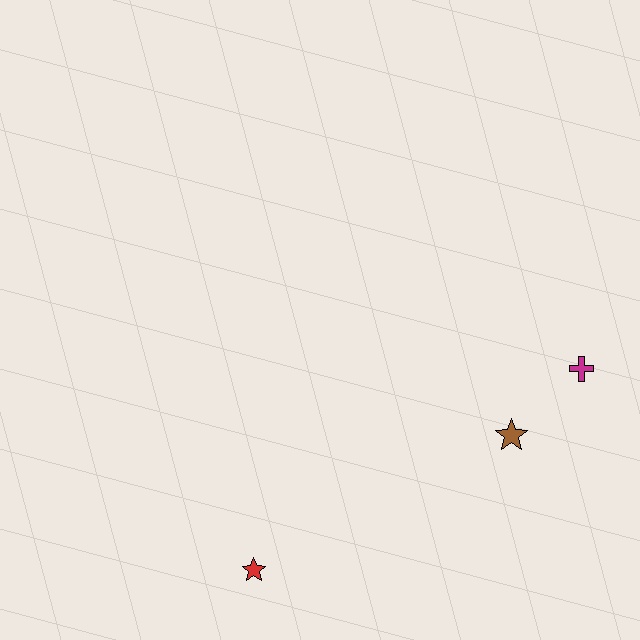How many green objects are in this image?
There are no green objects.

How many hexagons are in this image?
There are no hexagons.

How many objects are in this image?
There are 3 objects.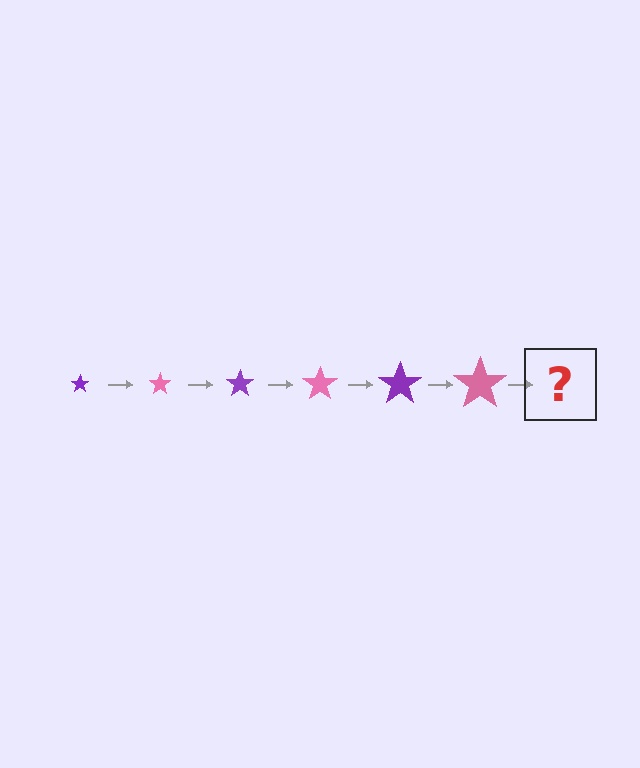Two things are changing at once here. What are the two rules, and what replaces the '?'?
The two rules are that the star grows larger each step and the color cycles through purple and pink. The '?' should be a purple star, larger than the previous one.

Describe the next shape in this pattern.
It should be a purple star, larger than the previous one.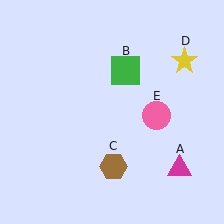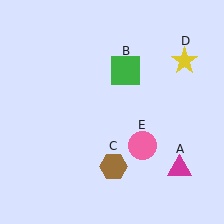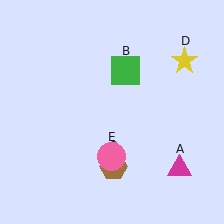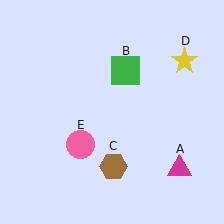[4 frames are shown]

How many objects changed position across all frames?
1 object changed position: pink circle (object E).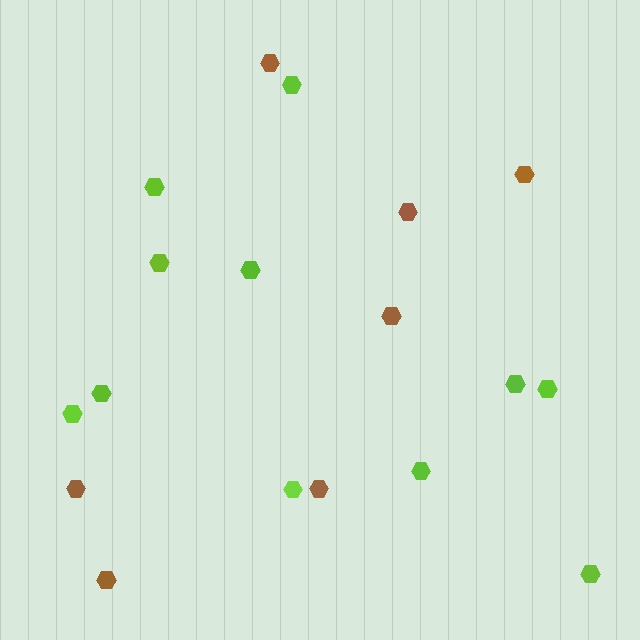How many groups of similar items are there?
There are 2 groups: one group of brown hexagons (7) and one group of lime hexagons (11).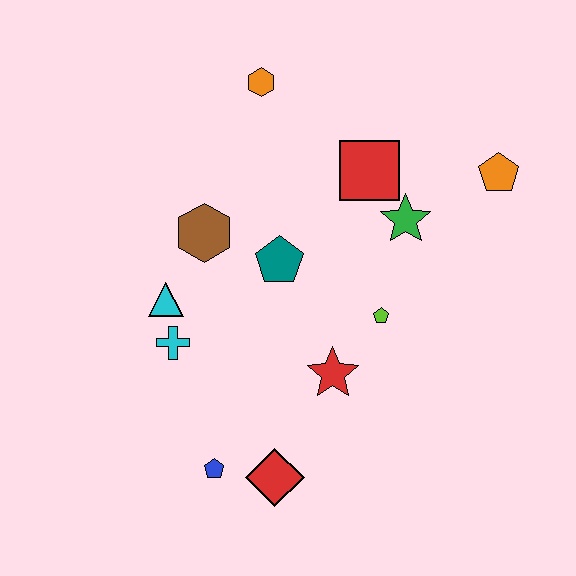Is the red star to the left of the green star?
Yes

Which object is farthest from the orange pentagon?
The blue pentagon is farthest from the orange pentagon.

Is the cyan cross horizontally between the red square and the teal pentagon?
No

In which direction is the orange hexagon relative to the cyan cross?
The orange hexagon is above the cyan cross.